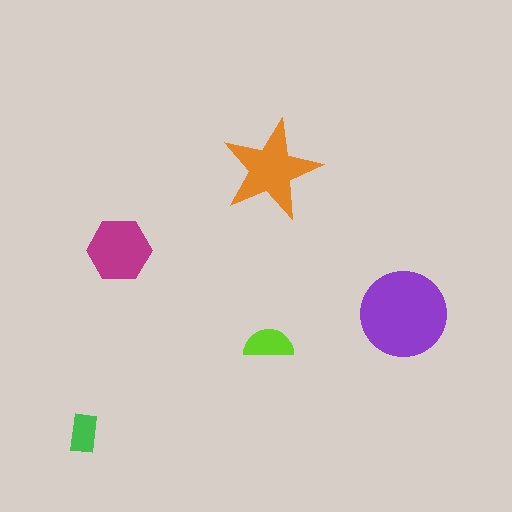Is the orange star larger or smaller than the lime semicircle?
Larger.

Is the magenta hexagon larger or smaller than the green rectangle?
Larger.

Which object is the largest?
The purple circle.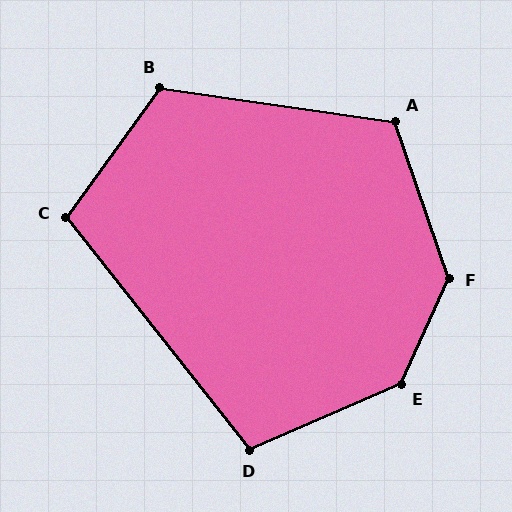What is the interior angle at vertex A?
Approximately 117 degrees (obtuse).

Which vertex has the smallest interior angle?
D, at approximately 105 degrees.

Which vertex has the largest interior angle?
E, at approximately 137 degrees.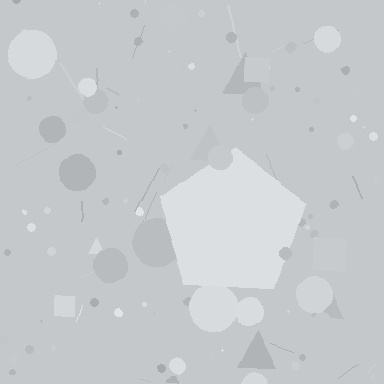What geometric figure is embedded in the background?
A pentagon is embedded in the background.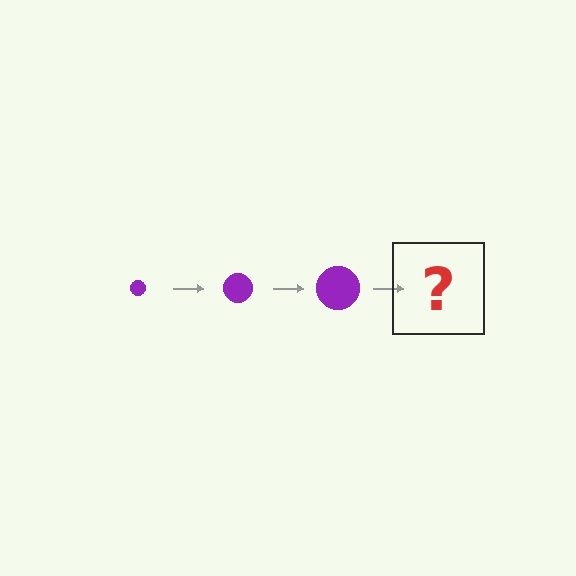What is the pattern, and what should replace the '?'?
The pattern is that the circle gets progressively larger each step. The '?' should be a purple circle, larger than the previous one.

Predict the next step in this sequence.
The next step is a purple circle, larger than the previous one.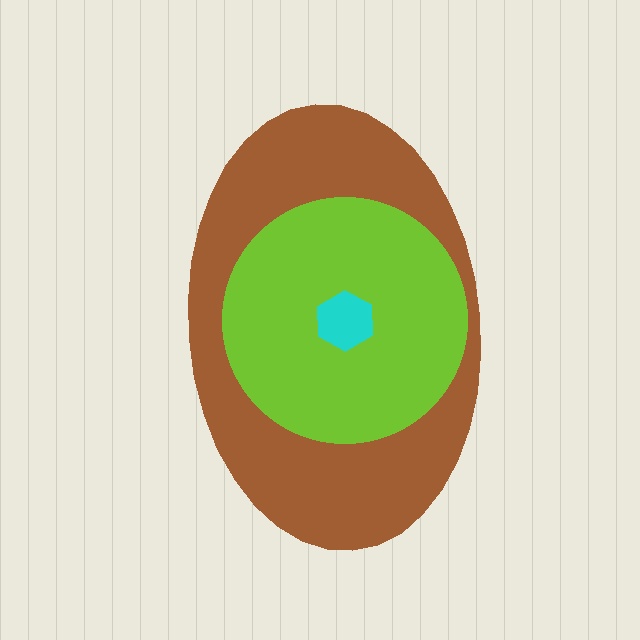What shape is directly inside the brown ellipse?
The lime circle.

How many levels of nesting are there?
3.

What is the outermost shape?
The brown ellipse.